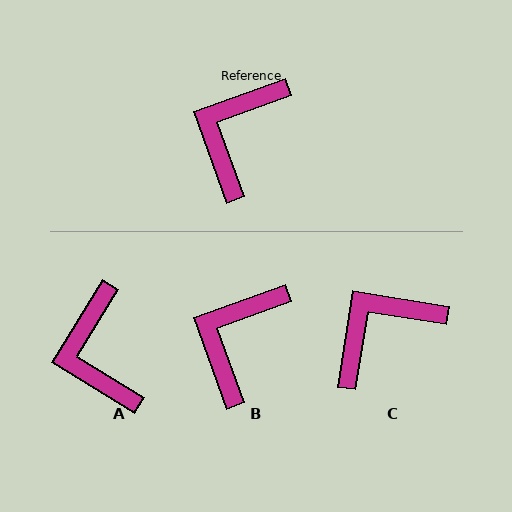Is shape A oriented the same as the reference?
No, it is off by about 38 degrees.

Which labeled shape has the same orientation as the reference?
B.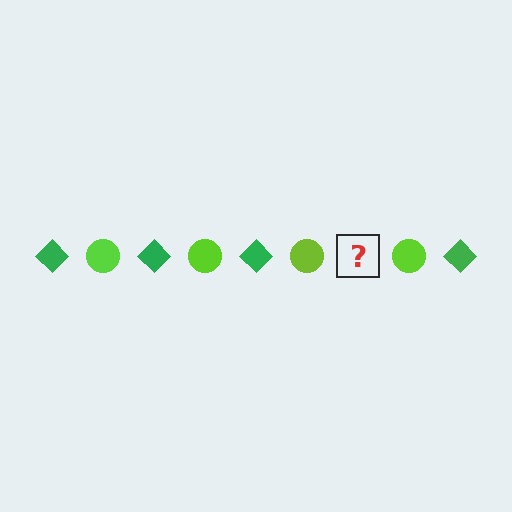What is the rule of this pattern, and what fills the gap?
The rule is that the pattern alternates between green diamond and lime circle. The gap should be filled with a green diamond.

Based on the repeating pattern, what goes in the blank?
The blank should be a green diamond.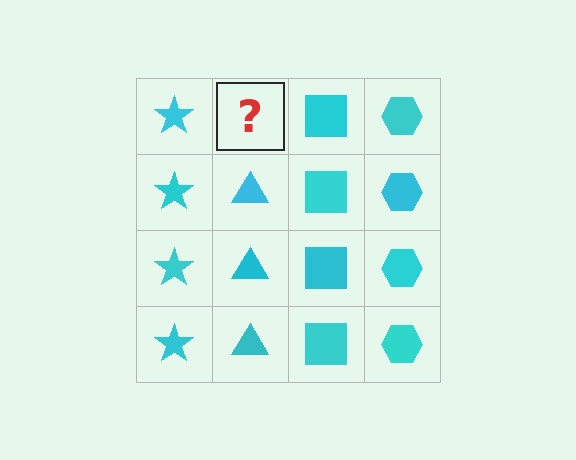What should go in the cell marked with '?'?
The missing cell should contain a cyan triangle.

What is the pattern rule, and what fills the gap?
The rule is that each column has a consistent shape. The gap should be filled with a cyan triangle.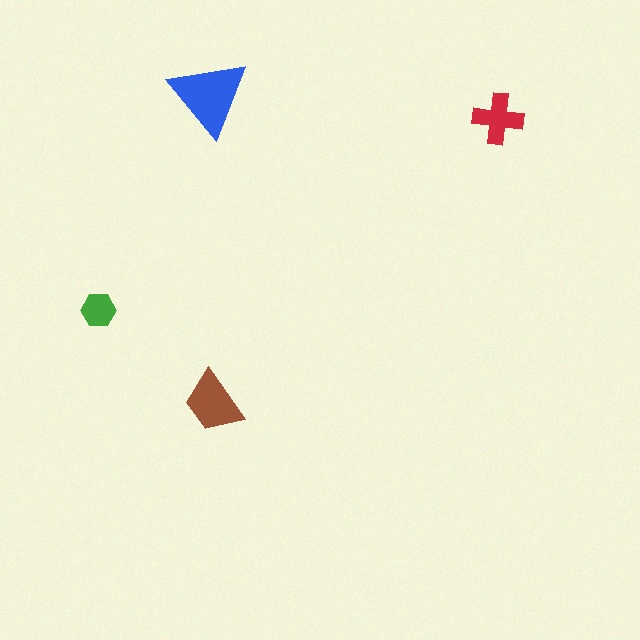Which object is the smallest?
The green hexagon.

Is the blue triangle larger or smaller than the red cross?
Larger.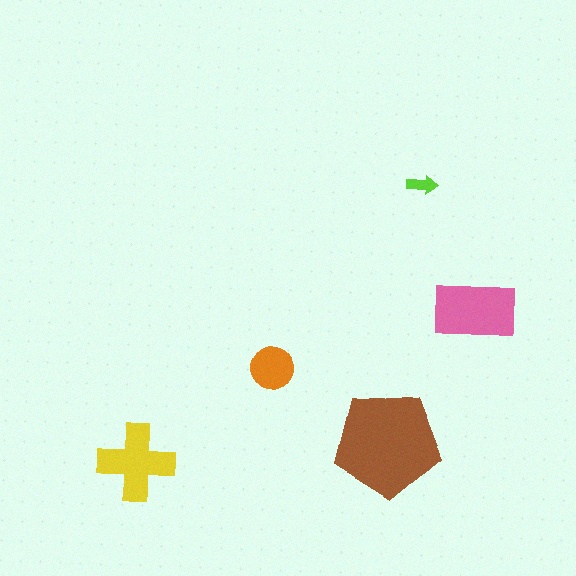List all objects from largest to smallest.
The brown pentagon, the pink rectangle, the yellow cross, the orange circle, the lime arrow.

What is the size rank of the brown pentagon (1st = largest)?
1st.